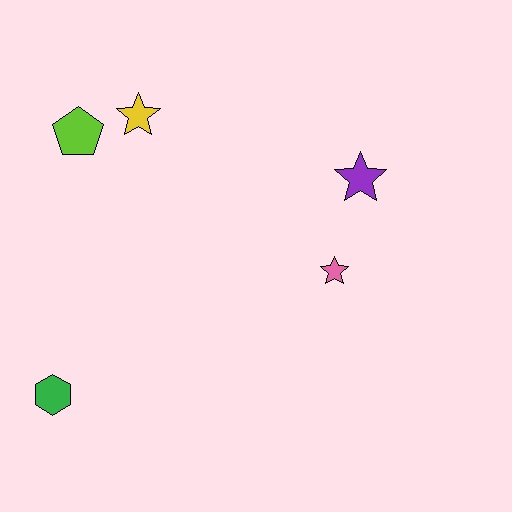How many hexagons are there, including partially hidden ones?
There is 1 hexagon.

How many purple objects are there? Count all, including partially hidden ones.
There is 1 purple object.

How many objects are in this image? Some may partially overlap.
There are 5 objects.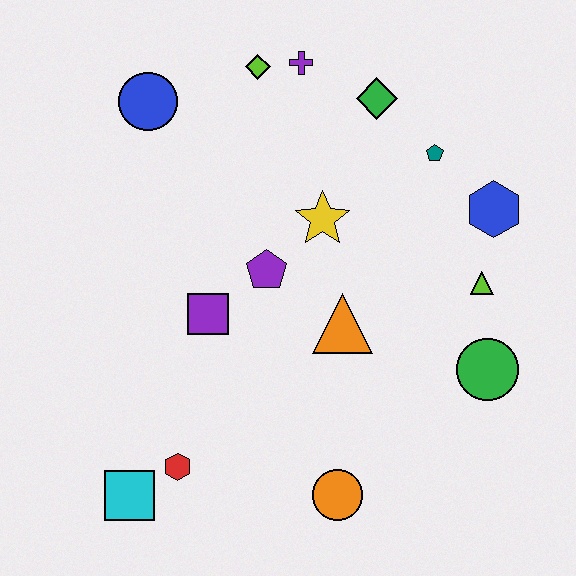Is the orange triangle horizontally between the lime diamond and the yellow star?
No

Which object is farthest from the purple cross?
The cyan square is farthest from the purple cross.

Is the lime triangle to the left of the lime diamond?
No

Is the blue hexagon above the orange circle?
Yes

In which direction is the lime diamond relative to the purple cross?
The lime diamond is to the left of the purple cross.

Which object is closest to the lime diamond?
The purple cross is closest to the lime diamond.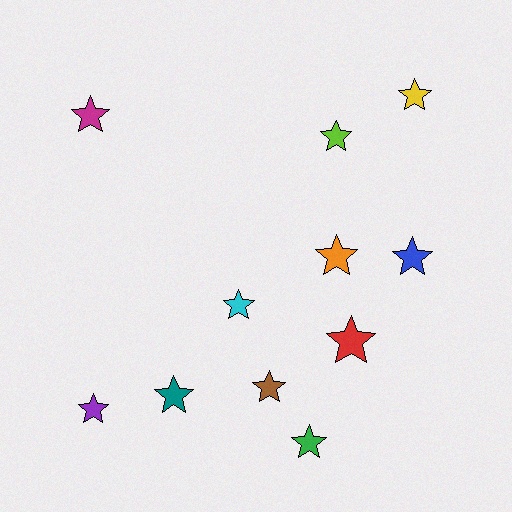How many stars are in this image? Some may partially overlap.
There are 11 stars.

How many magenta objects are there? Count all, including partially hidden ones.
There is 1 magenta object.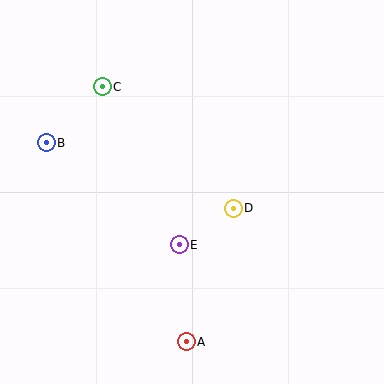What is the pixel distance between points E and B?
The distance between E and B is 168 pixels.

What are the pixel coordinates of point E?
Point E is at (179, 245).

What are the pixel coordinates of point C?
Point C is at (102, 87).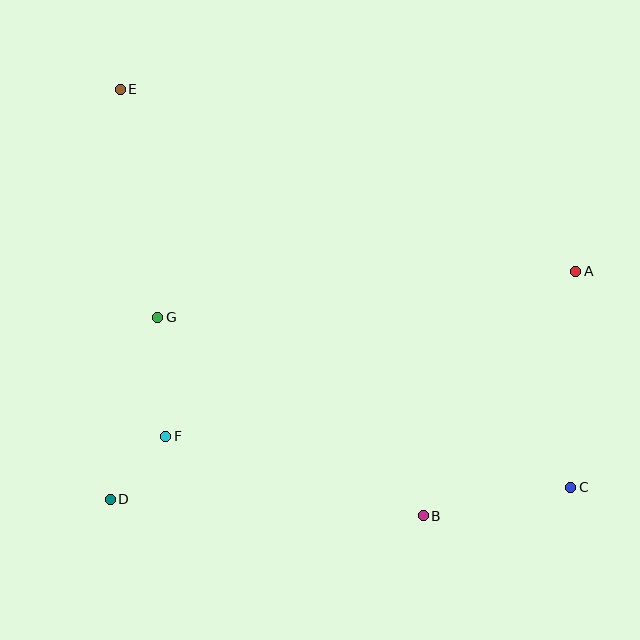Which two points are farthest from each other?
Points C and E are farthest from each other.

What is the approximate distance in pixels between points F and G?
The distance between F and G is approximately 119 pixels.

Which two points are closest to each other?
Points D and F are closest to each other.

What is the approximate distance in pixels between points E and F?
The distance between E and F is approximately 350 pixels.